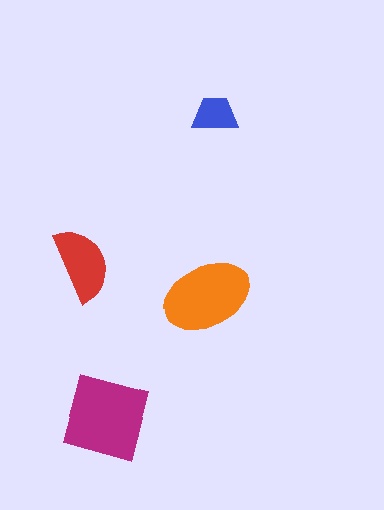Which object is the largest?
The magenta square.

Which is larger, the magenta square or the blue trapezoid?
The magenta square.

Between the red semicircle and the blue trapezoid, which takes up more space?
The red semicircle.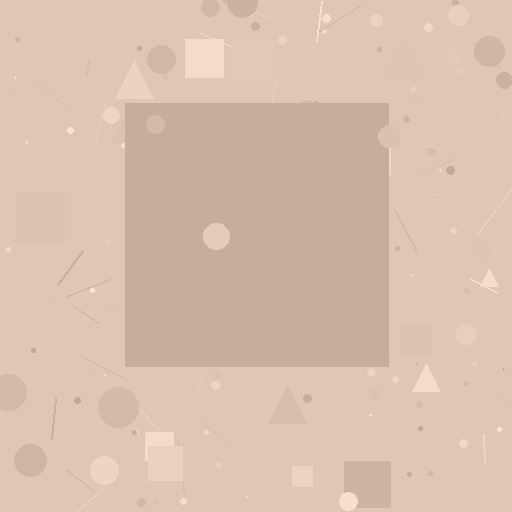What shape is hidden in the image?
A square is hidden in the image.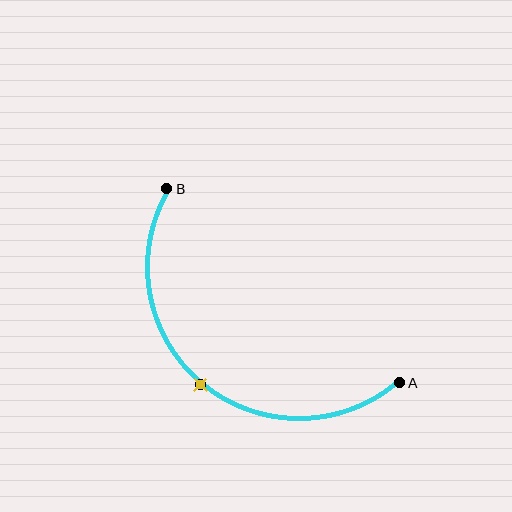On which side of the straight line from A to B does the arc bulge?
The arc bulges below and to the left of the straight line connecting A and B.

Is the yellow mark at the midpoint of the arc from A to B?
Yes. The yellow mark lies on the arc at equal arc-length from both A and B — it is the arc midpoint.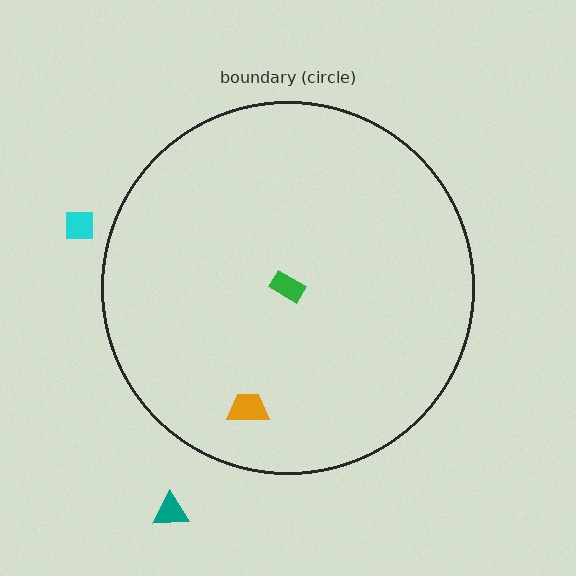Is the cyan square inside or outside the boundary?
Outside.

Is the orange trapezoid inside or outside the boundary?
Inside.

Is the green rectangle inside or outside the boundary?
Inside.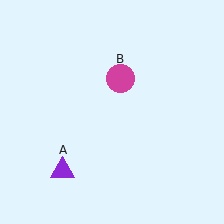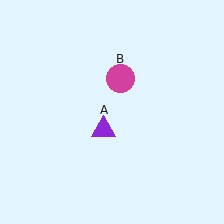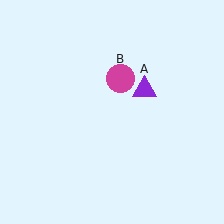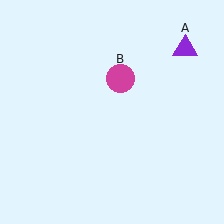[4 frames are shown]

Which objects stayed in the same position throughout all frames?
Magenta circle (object B) remained stationary.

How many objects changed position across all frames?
1 object changed position: purple triangle (object A).